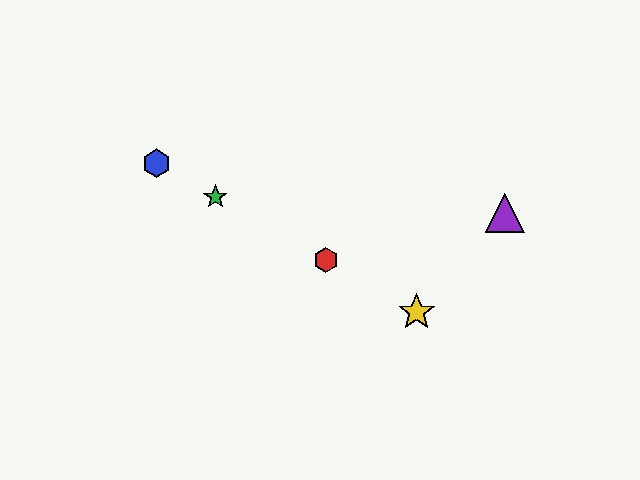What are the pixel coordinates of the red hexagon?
The red hexagon is at (326, 260).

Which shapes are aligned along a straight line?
The red hexagon, the blue hexagon, the green star, the yellow star are aligned along a straight line.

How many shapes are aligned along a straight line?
4 shapes (the red hexagon, the blue hexagon, the green star, the yellow star) are aligned along a straight line.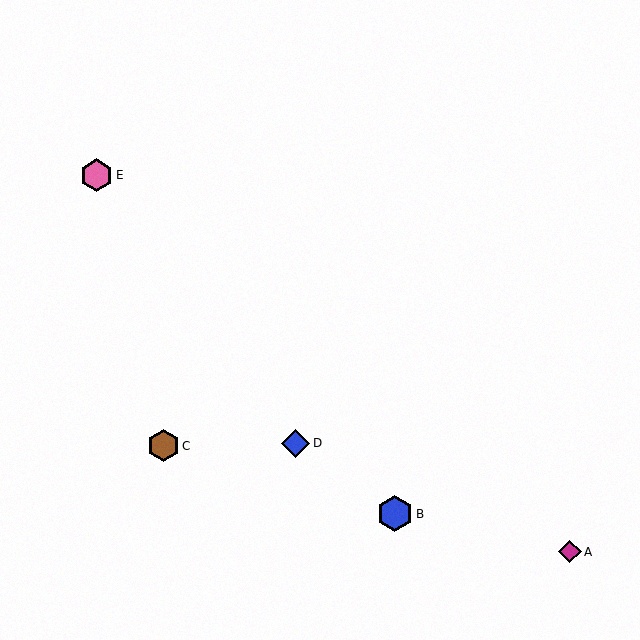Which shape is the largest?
The blue hexagon (labeled B) is the largest.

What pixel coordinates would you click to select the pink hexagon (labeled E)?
Click at (97, 175) to select the pink hexagon E.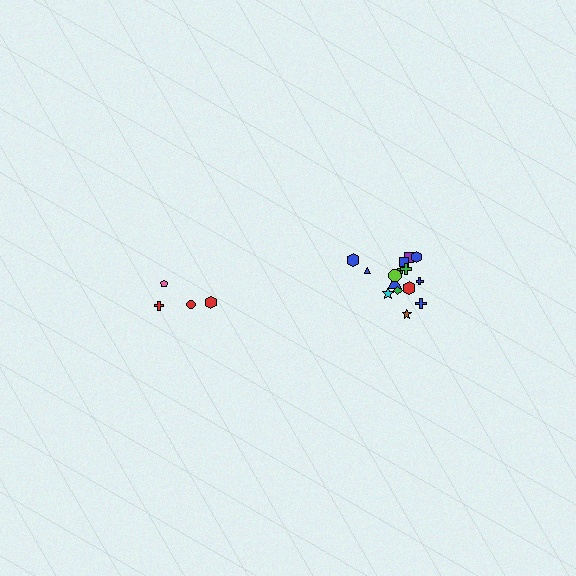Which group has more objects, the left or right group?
The right group.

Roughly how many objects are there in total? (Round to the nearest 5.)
Roughly 20 objects in total.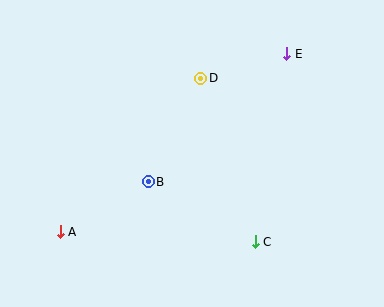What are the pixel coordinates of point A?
Point A is at (60, 232).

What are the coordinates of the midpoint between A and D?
The midpoint between A and D is at (130, 155).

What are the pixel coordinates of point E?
Point E is at (287, 54).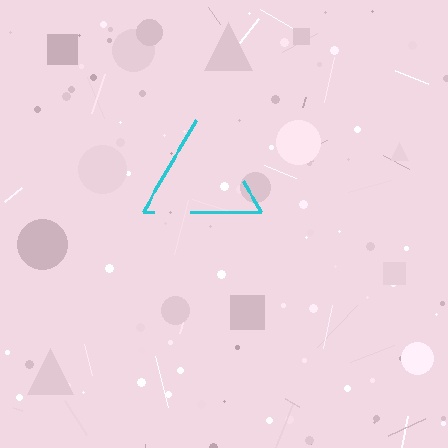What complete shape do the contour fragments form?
The contour fragments form a triangle.